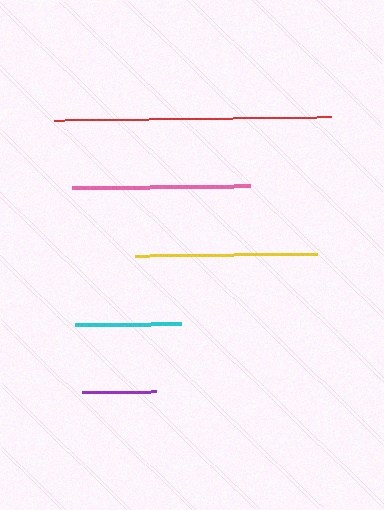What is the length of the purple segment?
The purple segment is approximately 75 pixels long.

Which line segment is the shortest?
The purple line is the shortest at approximately 75 pixels.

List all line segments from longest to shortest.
From longest to shortest: red, yellow, pink, cyan, purple.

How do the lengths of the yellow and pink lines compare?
The yellow and pink lines are approximately the same length.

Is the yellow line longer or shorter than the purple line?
The yellow line is longer than the purple line.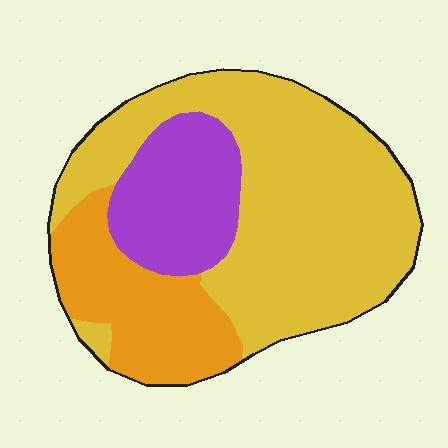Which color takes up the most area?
Yellow, at roughly 60%.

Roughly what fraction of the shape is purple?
Purple takes up about one fifth (1/5) of the shape.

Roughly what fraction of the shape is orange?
Orange takes up about one fifth (1/5) of the shape.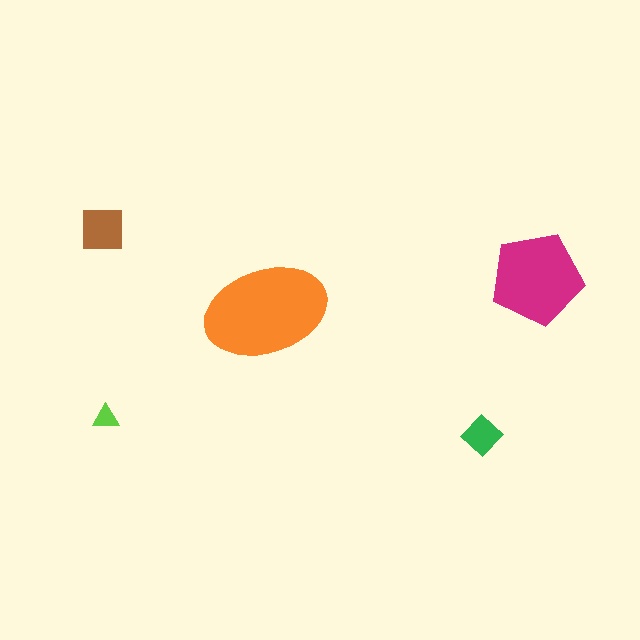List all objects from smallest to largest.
The lime triangle, the green diamond, the brown square, the magenta pentagon, the orange ellipse.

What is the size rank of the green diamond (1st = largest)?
4th.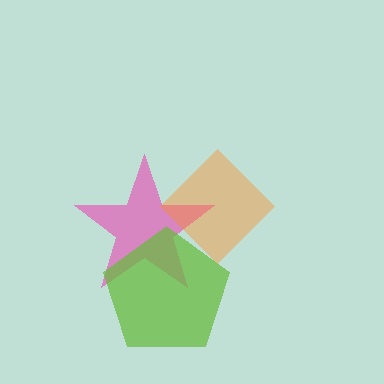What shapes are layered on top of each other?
The layered shapes are: a pink star, a lime pentagon, an orange diamond.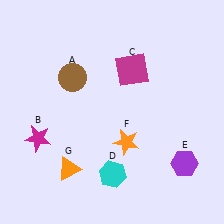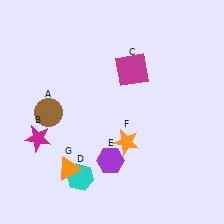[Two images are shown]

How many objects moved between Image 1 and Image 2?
3 objects moved between the two images.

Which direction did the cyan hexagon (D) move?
The cyan hexagon (D) moved left.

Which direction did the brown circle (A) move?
The brown circle (A) moved down.